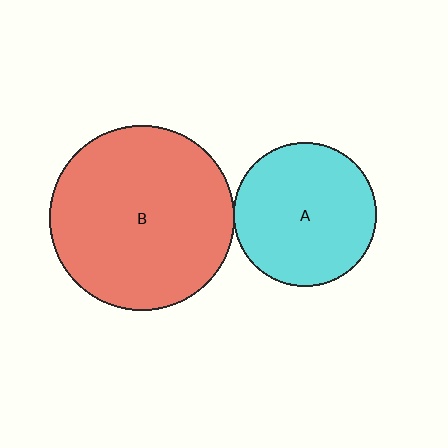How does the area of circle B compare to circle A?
Approximately 1.7 times.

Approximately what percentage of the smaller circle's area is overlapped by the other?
Approximately 5%.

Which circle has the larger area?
Circle B (red).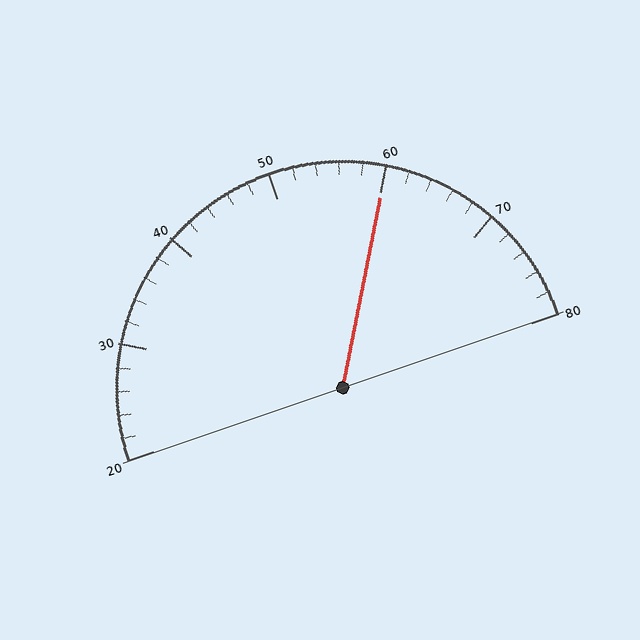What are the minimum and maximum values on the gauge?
The gauge ranges from 20 to 80.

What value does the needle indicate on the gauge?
The needle indicates approximately 60.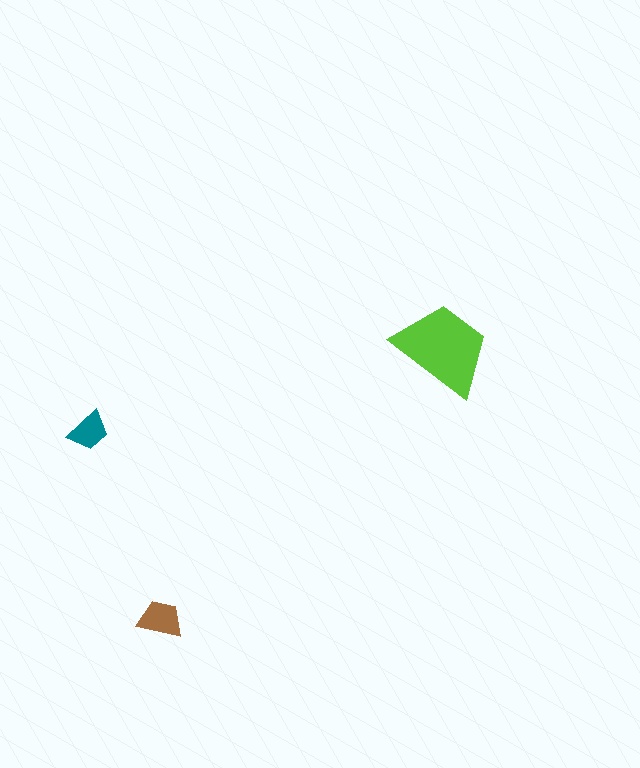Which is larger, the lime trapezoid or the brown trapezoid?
The lime one.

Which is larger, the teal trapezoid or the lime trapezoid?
The lime one.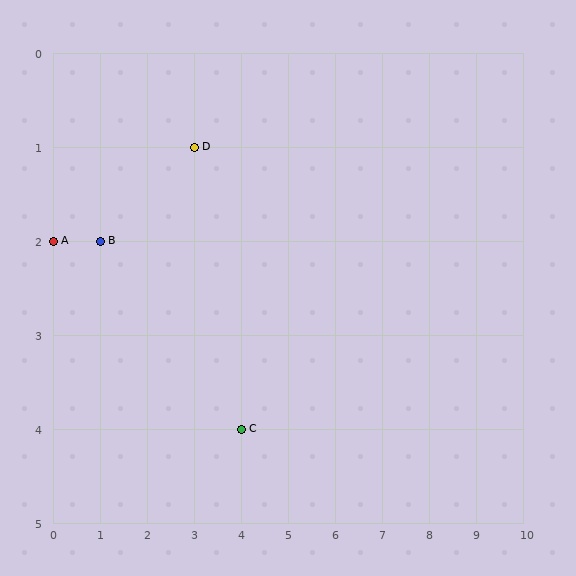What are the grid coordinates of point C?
Point C is at grid coordinates (4, 4).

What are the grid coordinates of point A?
Point A is at grid coordinates (0, 2).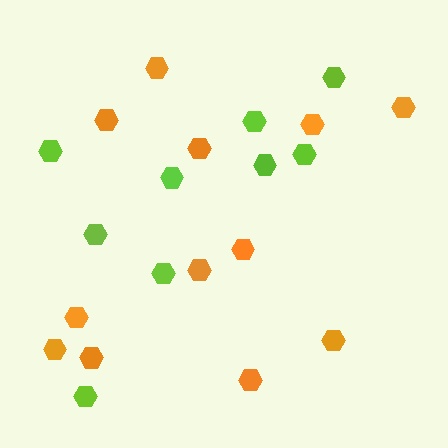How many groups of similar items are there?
There are 2 groups: one group of lime hexagons (9) and one group of orange hexagons (12).